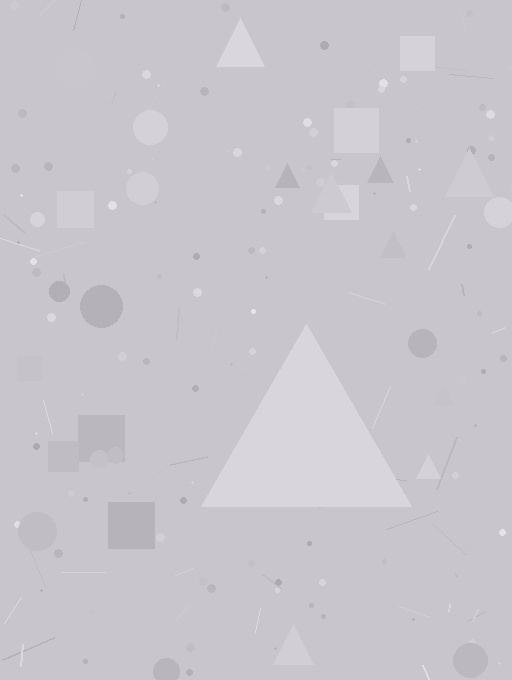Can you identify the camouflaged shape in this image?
The camouflaged shape is a triangle.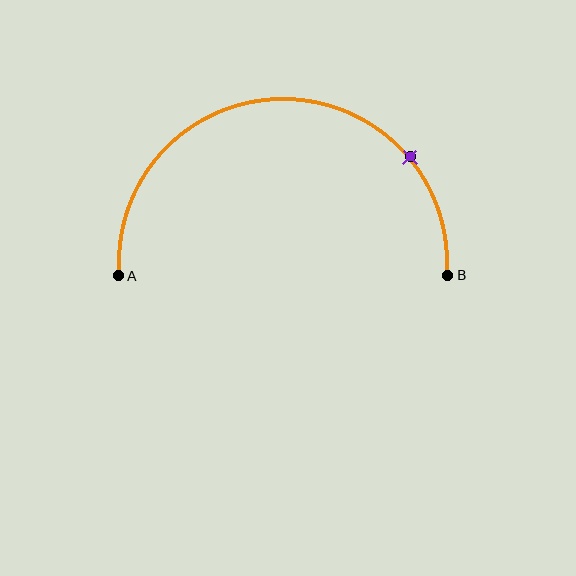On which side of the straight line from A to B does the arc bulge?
The arc bulges above the straight line connecting A and B.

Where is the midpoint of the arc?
The arc midpoint is the point on the curve farthest from the straight line joining A and B. It sits above that line.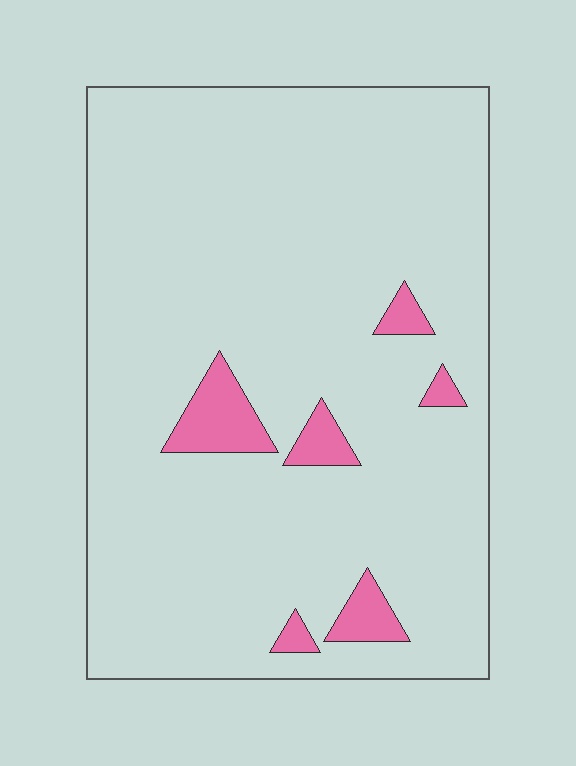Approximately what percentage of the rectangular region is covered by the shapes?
Approximately 5%.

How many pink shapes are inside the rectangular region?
6.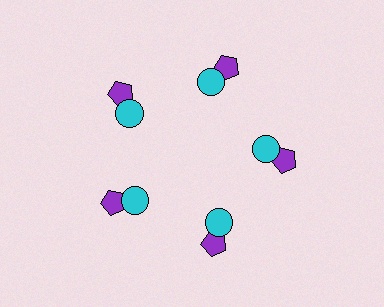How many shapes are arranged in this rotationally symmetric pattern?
There are 15 shapes, arranged in 5 groups of 3.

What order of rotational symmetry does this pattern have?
This pattern has 5-fold rotational symmetry.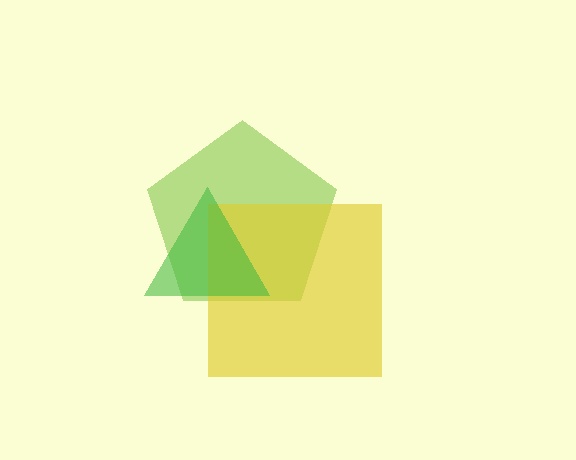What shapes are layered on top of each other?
The layered shapes are: a lime pentagon, a yellow square, a green triangle.